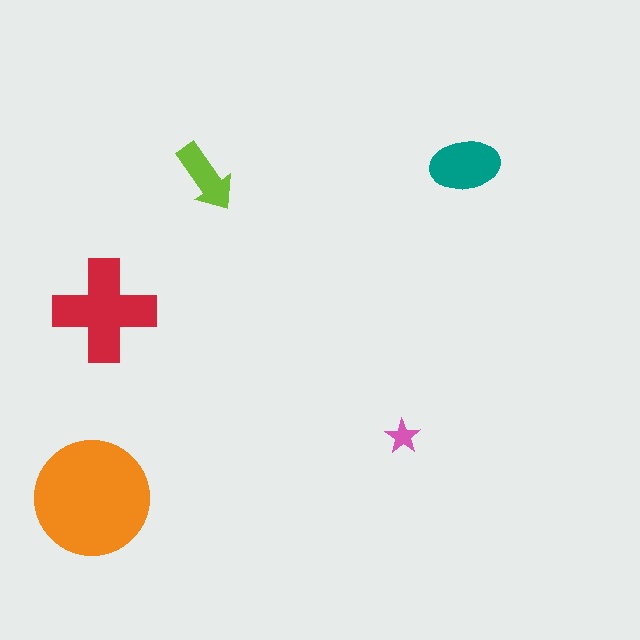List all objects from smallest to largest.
The pink star, the lime arrow, the teal ellipse, the red cross, the orange circle.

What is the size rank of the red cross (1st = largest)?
2nd.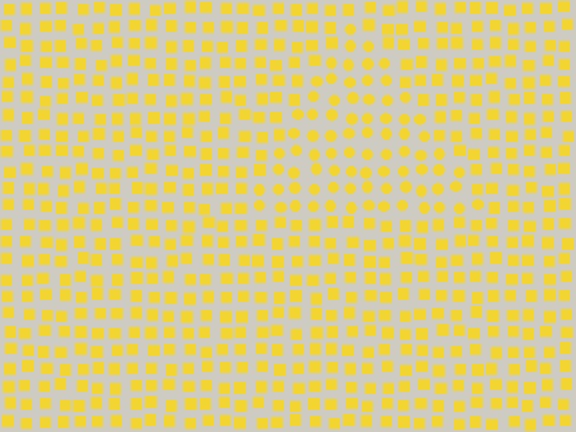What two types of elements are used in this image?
The image uses circles inside the triangle region and squares outside it.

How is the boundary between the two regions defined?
The boundary is defined by a change in element shape: circles inside vs. squares outside. All elements share the same color and spacing.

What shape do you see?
I see a triangle.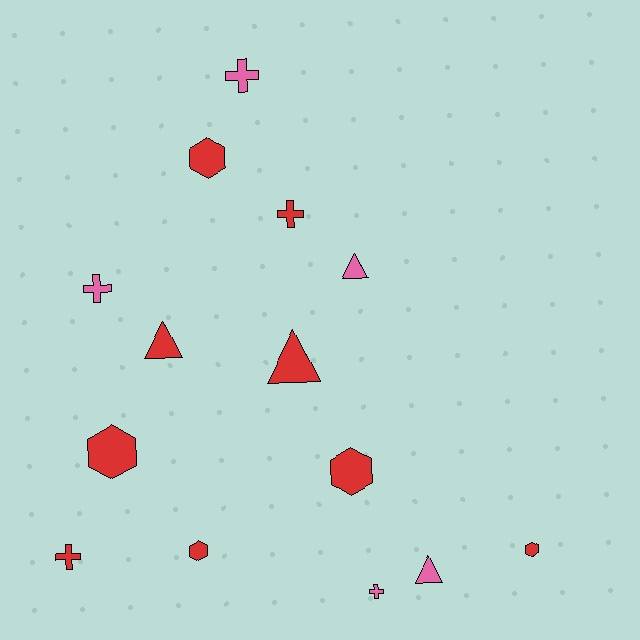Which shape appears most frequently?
Hexagon, with 5 objects.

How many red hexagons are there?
There are 5 red hexagons.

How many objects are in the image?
There are 14 objects.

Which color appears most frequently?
Red, with 9 objects.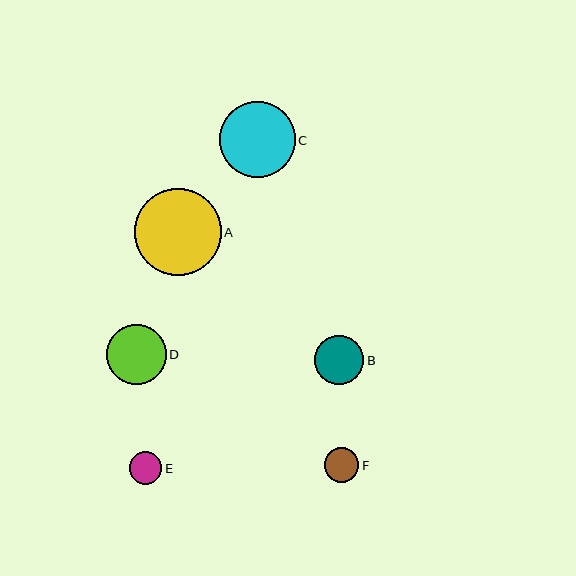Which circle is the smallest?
Circle E is the smallest with a size of approximately 33 pixels.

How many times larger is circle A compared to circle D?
Circle A is approximately 1.5 times the size of circle D.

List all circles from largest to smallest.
From largest to smallest: A, C, D, B, F, E.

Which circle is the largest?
Circle A is the largest with a size of approximately 87 pixels.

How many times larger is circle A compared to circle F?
Circle A is approximately 2.5 times the size of circle F.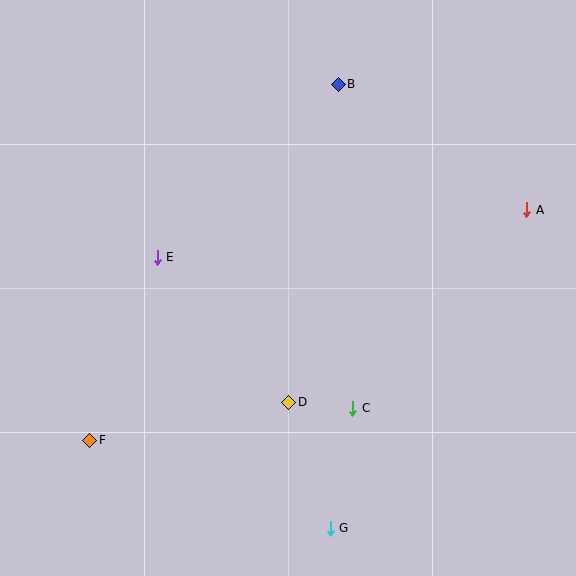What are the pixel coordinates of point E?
Point E is at (157, 257).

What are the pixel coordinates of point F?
Point F is at (90, 440).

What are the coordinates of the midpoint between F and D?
The midpoint between F and D is at (189, 421).